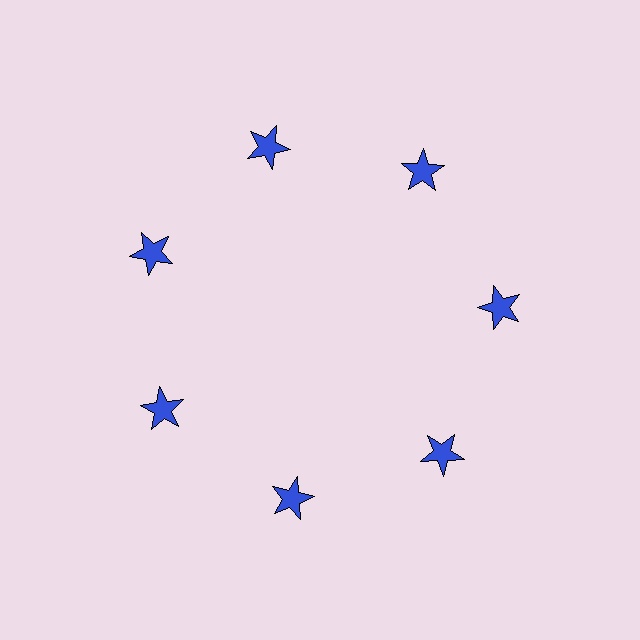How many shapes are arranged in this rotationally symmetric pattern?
There are 7 shapes, arranged in 7 groups of 1.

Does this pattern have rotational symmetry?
Yes, this pattern has 7-fold rotational symmetry. It looks the same after rotating 51 degrees around the center.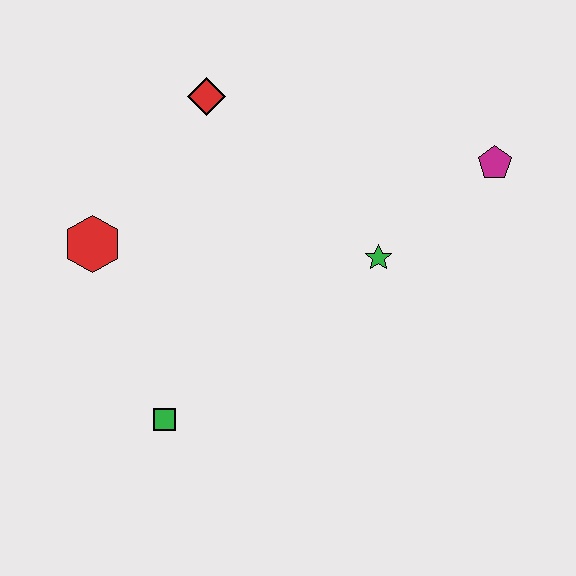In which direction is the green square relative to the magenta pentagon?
The green square is to the left of the magenta pentagon.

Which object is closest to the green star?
The magenta pentagon is closest to the green star.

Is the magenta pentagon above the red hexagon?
Yes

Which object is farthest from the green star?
The red hexagon is farthest from the green star.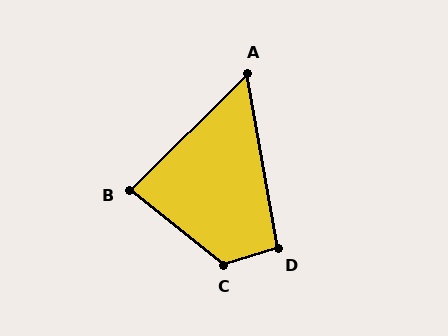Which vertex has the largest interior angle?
C, at approximately 125 degrees.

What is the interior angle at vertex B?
Approximately 83 degrees (acute).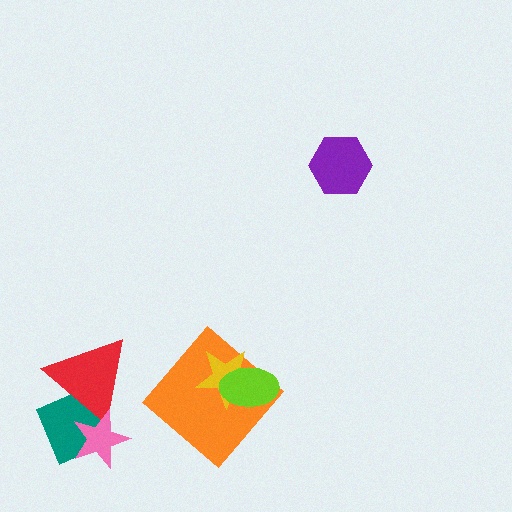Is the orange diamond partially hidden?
Yes, it is partially covered by another shape.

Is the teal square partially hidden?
Yes, it is partially covered by another shape.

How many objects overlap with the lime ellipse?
2 objects overlap with the lime ellipse.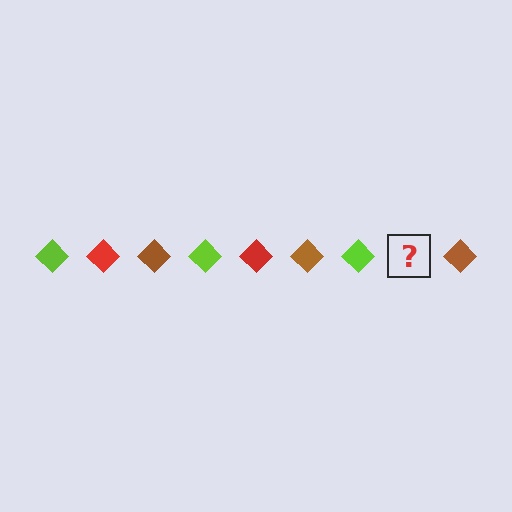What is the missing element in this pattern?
The missing element is a red diamond.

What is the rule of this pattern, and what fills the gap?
The rule is that the pattern cycles through lime, red, brown diamonds. The gap should be filled with a red diamond.